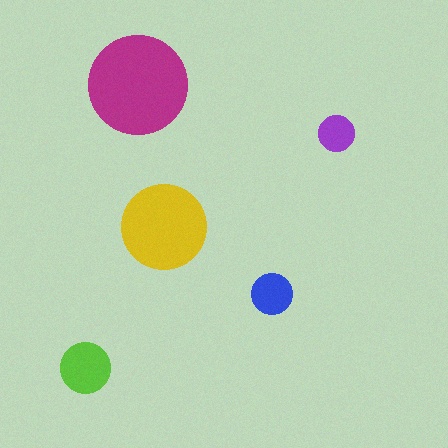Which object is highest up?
The magenta circle is topmost.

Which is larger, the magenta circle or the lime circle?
The magenta one.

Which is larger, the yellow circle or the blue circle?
The yellow one.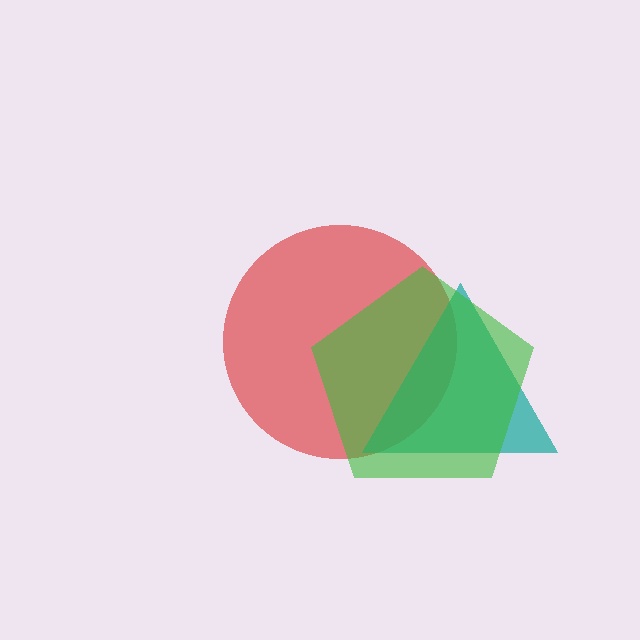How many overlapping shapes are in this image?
There are 3 overlapping shapes in the image.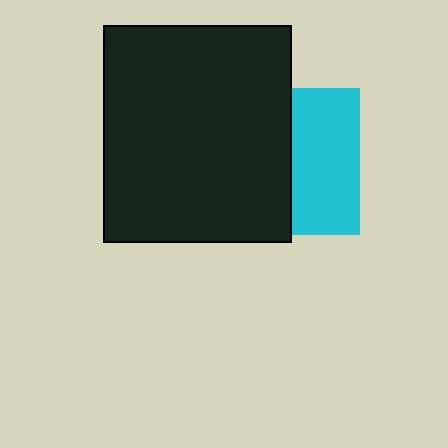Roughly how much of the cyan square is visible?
About half of it is visible (roughly 47%).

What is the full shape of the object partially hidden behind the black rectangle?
The partially hidden object is a cyan square.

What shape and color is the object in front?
The object in front is a black rectangle.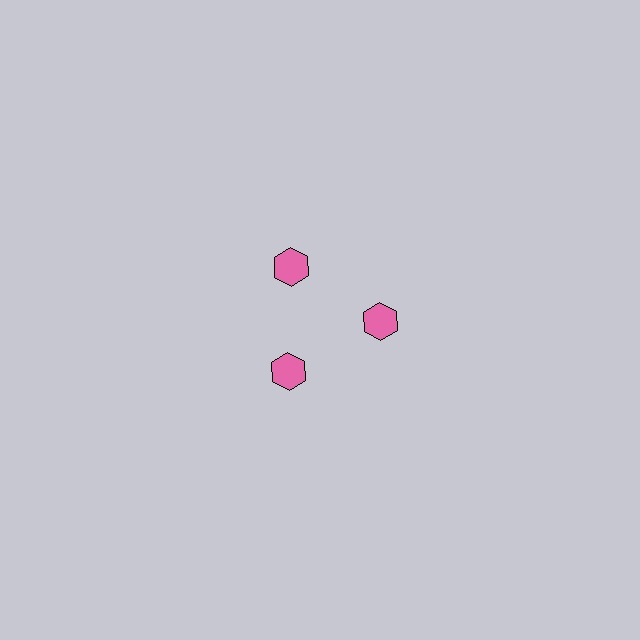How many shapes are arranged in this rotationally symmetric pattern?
There are 3 shapes, arranged in 3 groups of 1.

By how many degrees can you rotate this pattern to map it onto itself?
The pattern maps onto itself every 120 degrees of rotation.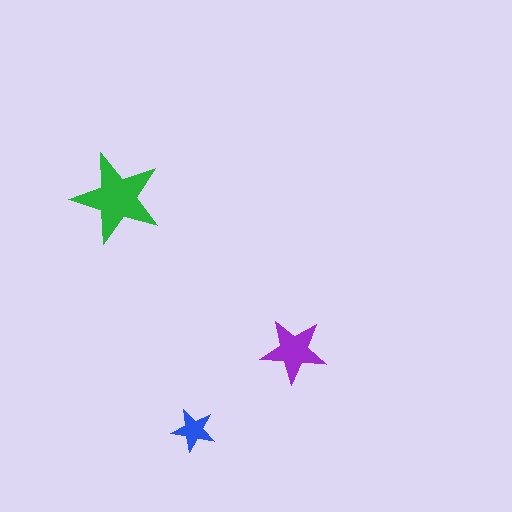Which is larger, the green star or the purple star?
The green one.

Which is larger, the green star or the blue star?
The green one.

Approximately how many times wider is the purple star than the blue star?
About 1.5 times wider.